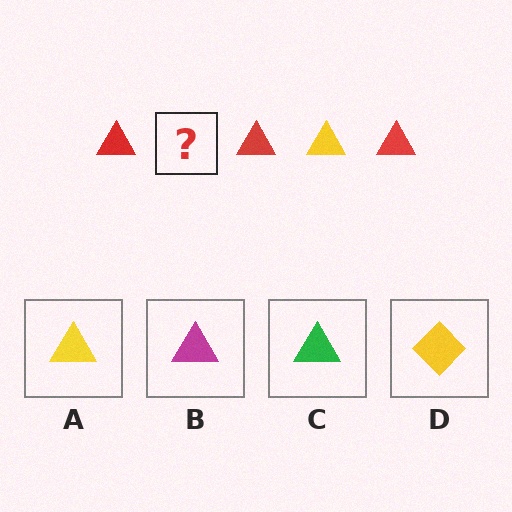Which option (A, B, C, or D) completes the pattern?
A.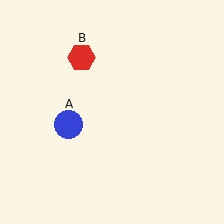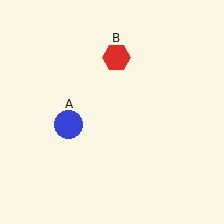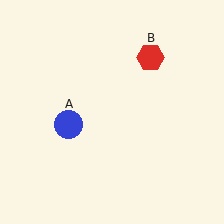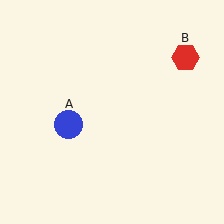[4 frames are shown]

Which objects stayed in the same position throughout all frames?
Blue circle (object A) remained stationary.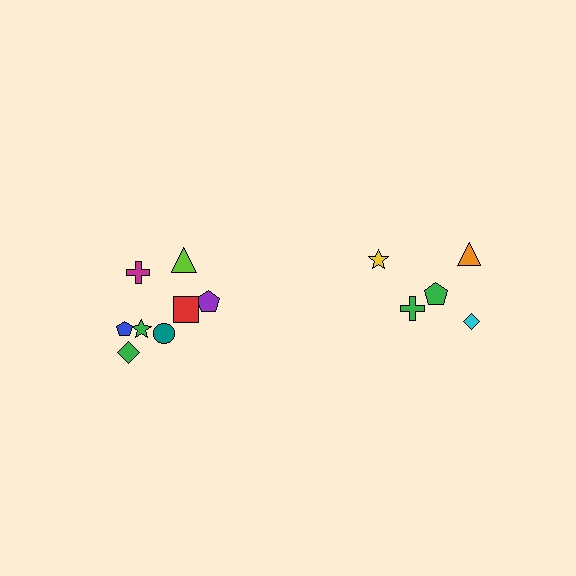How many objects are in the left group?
There are 8 objects.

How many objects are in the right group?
There are 5 objects.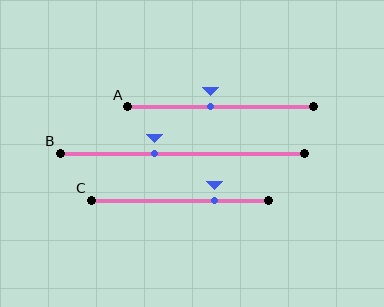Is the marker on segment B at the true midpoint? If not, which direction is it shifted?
No, the marker on segment B is shifted to the left by about 11% of the segment length.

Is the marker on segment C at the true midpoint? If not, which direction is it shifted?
No, the marker on segment C is shifted to the right by about 19% of the segment length.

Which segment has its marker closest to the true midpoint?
Segment A has its marker closest to the true midpoint.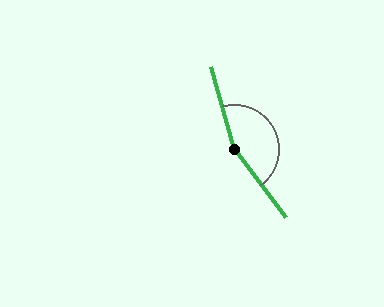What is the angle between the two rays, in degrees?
Approximately 158 degrees.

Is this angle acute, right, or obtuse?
It is obtuse.